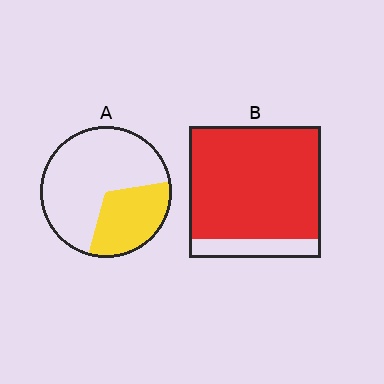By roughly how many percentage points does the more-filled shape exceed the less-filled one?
By roughly 55 percentage points (B over A).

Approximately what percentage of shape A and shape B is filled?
A is approximately 30% and B is approximately 85%.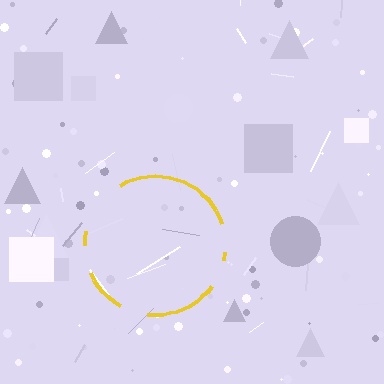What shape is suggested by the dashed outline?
The dashed outline suggests a circle.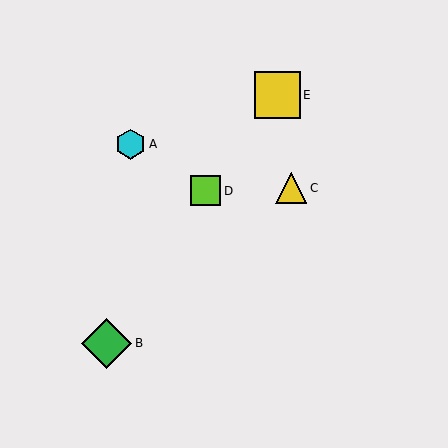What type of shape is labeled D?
Shape D is a lime square.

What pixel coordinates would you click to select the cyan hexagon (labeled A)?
Click at (131, 144) to select the cyan hexagon A.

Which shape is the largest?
The green diamond (labeled B) is the largest.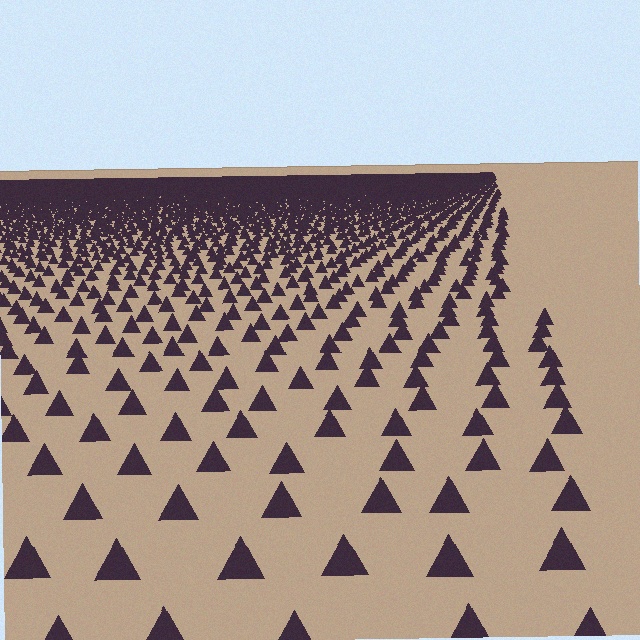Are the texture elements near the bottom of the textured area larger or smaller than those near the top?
Larger. Near the bottom, elements are closer to the viewer and appear at a bigger on-screen size.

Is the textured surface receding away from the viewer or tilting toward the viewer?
The surface is receding away from the viewer. Texture elements get smaller and denser toward the top.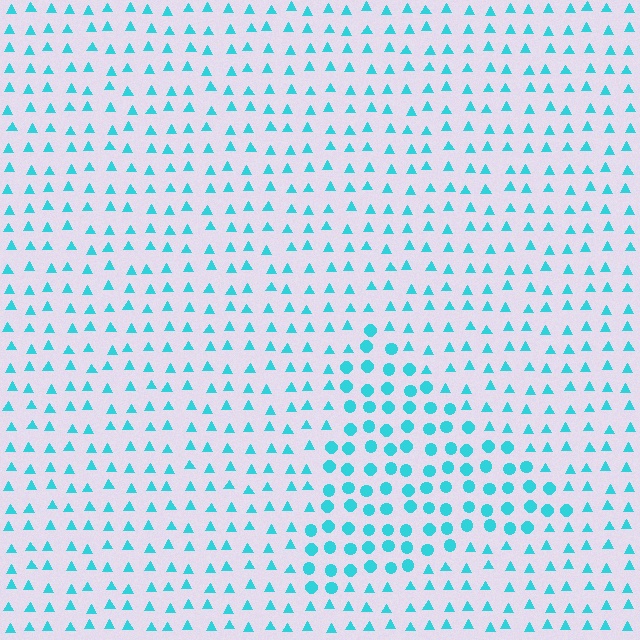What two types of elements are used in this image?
The image uses circles inside the triangle region and triangles outside it.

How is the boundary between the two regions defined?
The boundary is defined by a change in element shape: circles inside vs. triangles outside. All elements share the same color and spacing.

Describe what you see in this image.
The image is filled with small cyan elements arranged in a uniform grid. A triangle-shaped region contains circles, while the surrounding area contains triangles. The boundary is defined purely by the change in element shape.